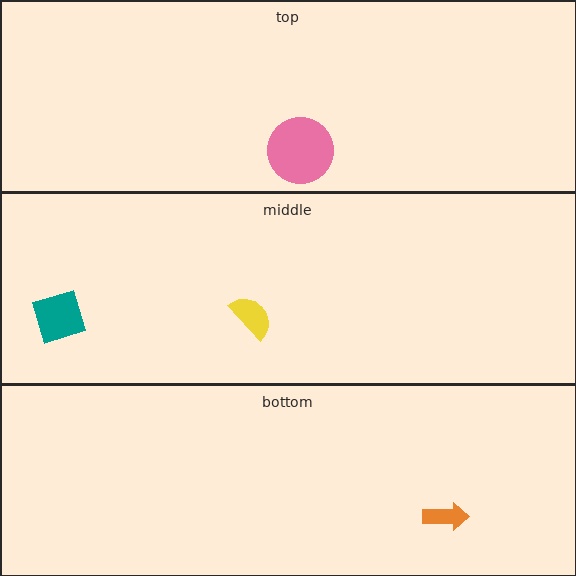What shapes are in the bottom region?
The orange arrow.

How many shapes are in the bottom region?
1.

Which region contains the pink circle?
The top region.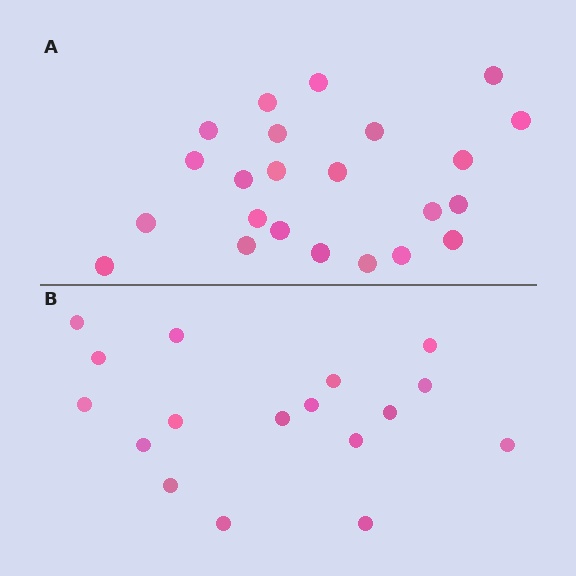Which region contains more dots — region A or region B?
Region A (the top region) has more dots.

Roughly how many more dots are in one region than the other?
Region A has about 6 more dots than region B.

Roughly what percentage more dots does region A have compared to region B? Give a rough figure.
About 35% more.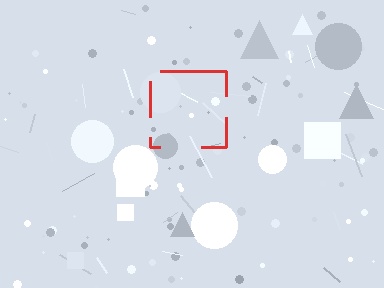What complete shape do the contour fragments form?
The contour fragments form a square.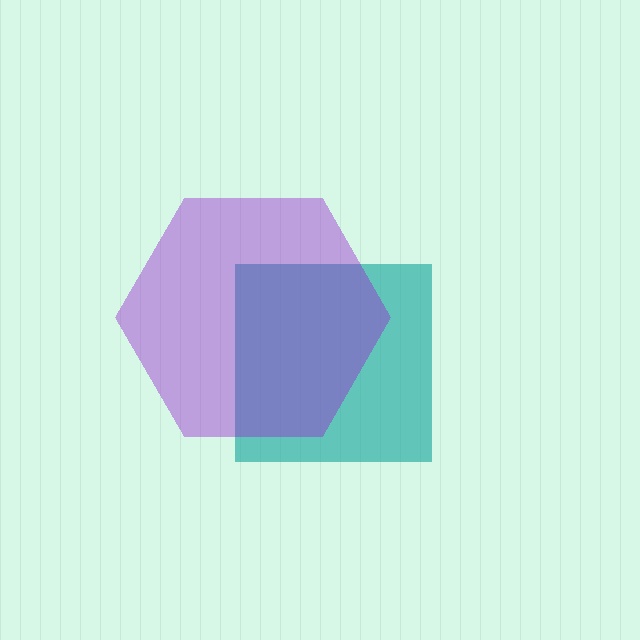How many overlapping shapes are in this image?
There are 2 overlapping shapes in the image.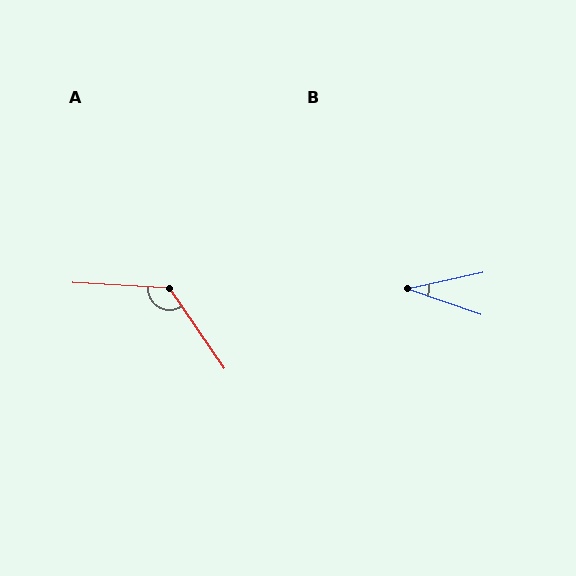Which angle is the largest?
A, at approximately 128 degrees.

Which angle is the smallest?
B, at approximately 32 degrees.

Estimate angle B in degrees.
Approximately 32 degrees.